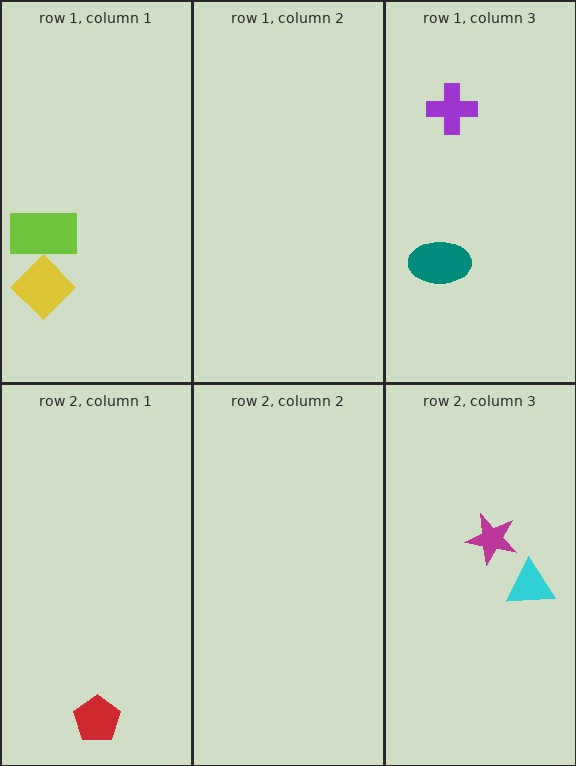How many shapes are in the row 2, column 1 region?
1.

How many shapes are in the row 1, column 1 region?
2.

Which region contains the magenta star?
The row 2, column 3 region.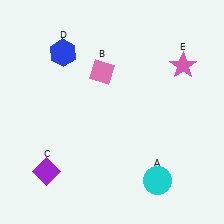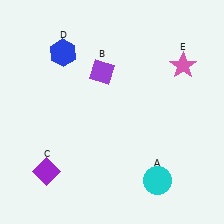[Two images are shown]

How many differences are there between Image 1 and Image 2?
There is 1 difference between the two images.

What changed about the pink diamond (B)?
In Image 1, B is pink. In Image 2, it changed to purple.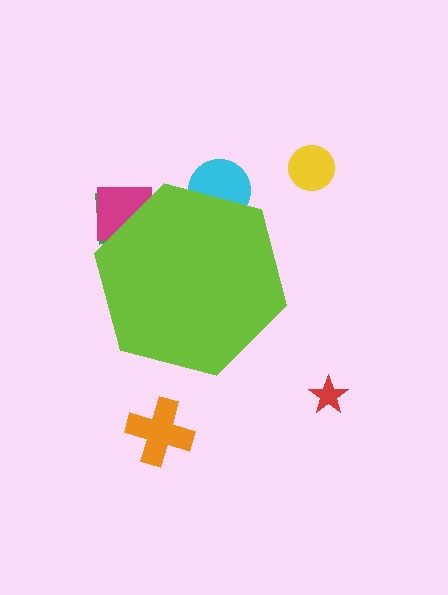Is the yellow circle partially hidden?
No, the yellow circle is fully visible.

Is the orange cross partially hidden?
No, the orange cross is fully visible.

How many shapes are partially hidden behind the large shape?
3 shapes are partially hidden.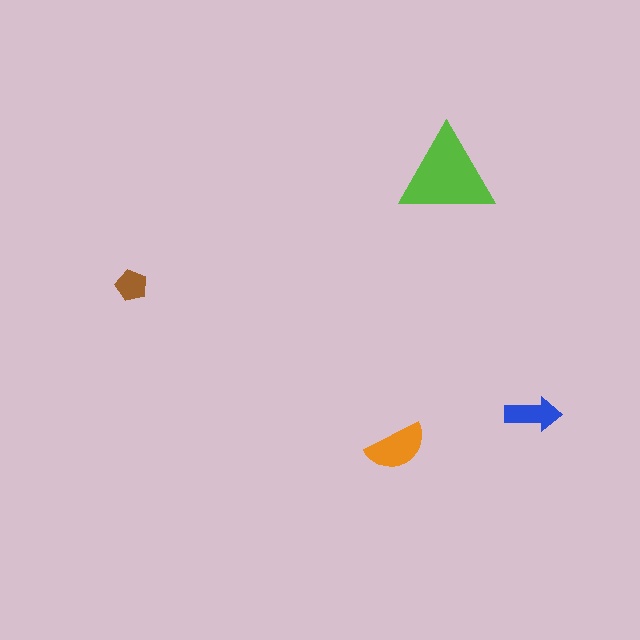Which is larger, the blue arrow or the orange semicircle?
The orange semicircle.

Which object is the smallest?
The brown pentagon.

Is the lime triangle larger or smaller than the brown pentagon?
Larger.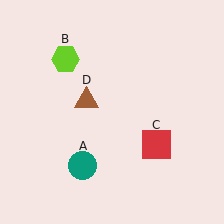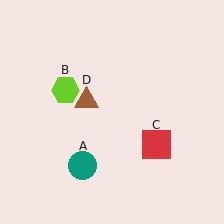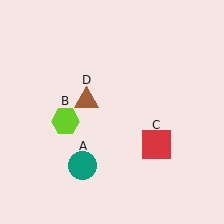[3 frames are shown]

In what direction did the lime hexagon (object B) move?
The lime hexagon (object B) moved down.